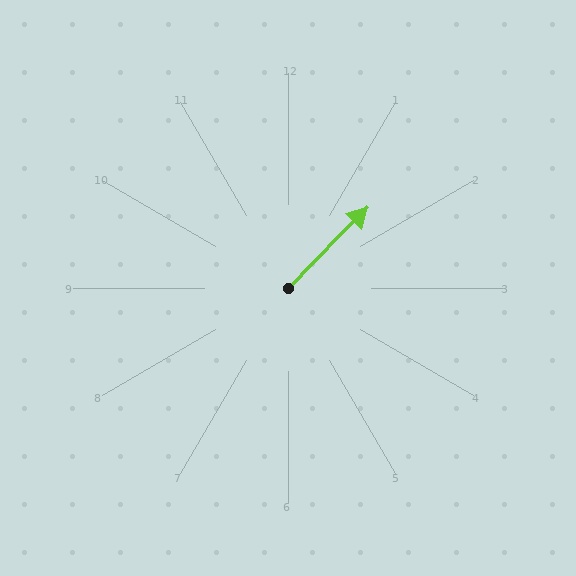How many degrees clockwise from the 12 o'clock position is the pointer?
Approximately 44 degrees.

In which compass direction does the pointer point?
Northeast.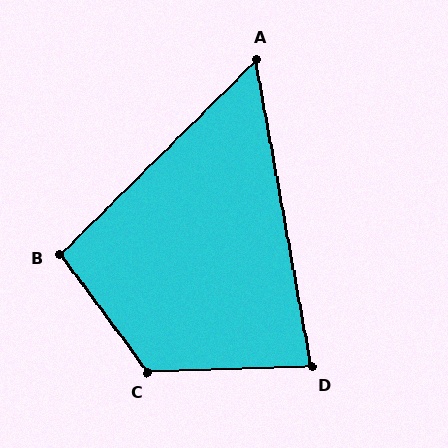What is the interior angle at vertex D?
Approximately 82 degrees (acute).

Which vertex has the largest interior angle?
C, at approximately 124 degrees.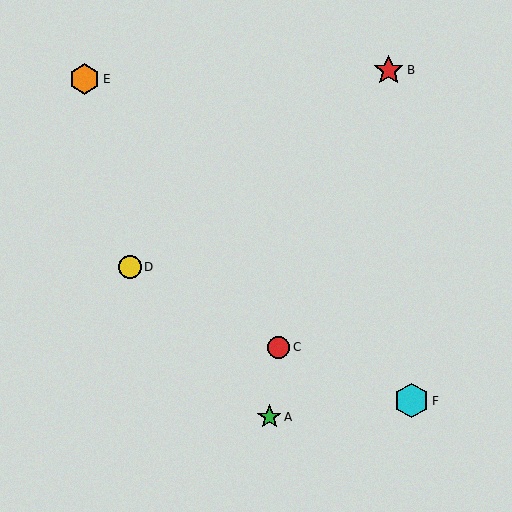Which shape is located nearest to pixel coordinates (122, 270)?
The yellow circle (labeled D) at (130, 267) is nearest to that location.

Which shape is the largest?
The cyan hexagon (labeled F) is the largest.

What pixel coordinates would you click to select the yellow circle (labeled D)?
Click at (130, 267) to select the yellow circle D.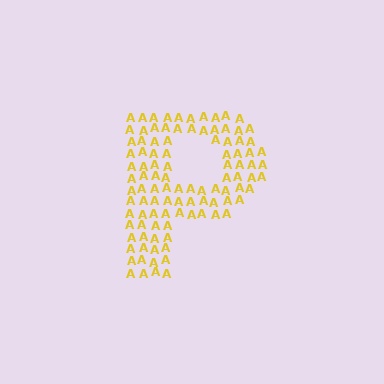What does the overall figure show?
The overall figure shows the letter P.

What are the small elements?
The small elements are letter A's.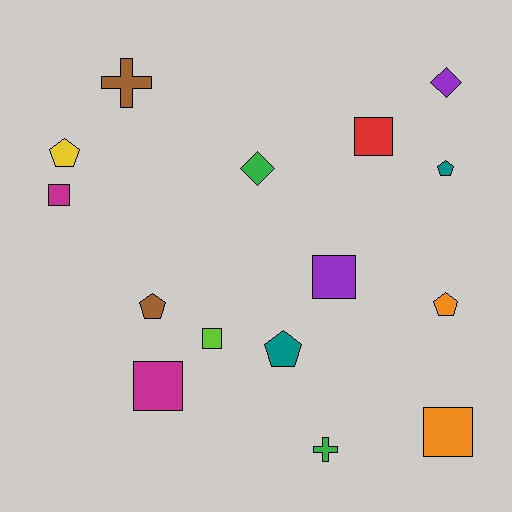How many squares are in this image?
There are 6 squares.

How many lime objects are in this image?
There is 1 lime object.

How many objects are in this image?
There are 15 objects.